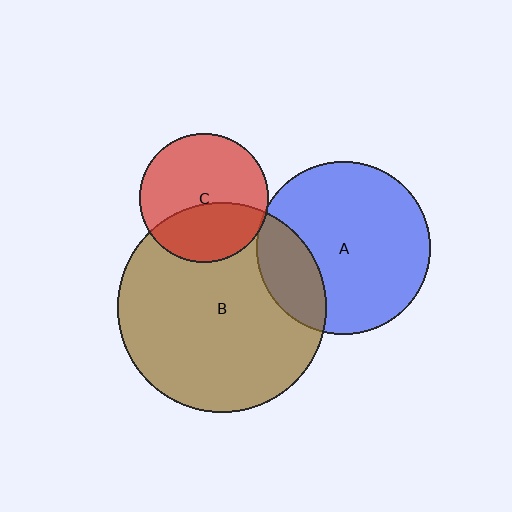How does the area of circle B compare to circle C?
Approximately 2.6 times.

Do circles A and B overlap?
Yes.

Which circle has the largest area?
Circle B (brown).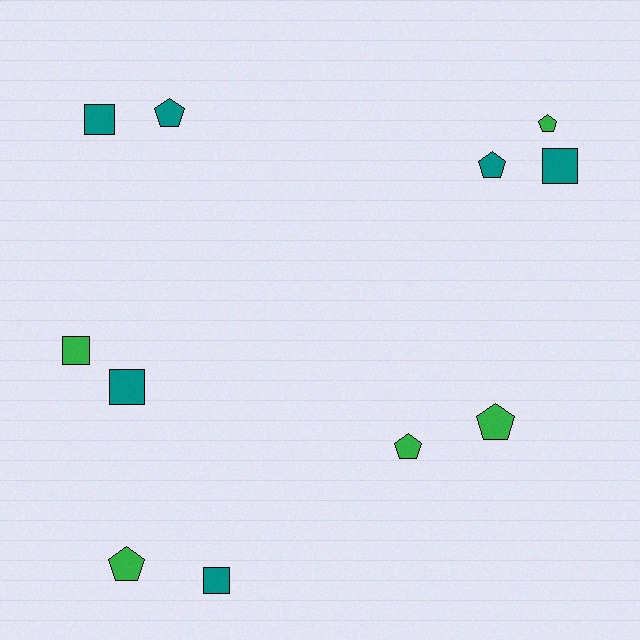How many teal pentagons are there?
There are 2 teal pentagons.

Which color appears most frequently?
Teal, with 6 objects.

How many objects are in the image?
There are 11 objects.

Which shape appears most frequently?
Pentagon, with 6 objects.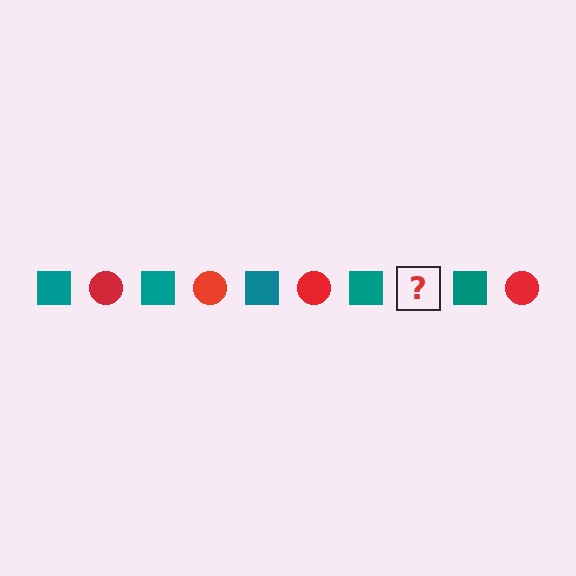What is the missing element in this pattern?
The missing element is a red circle.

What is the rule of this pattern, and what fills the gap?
The rule is that the pattern alternates between teal square and red circle. The gap should be filled with a red circle.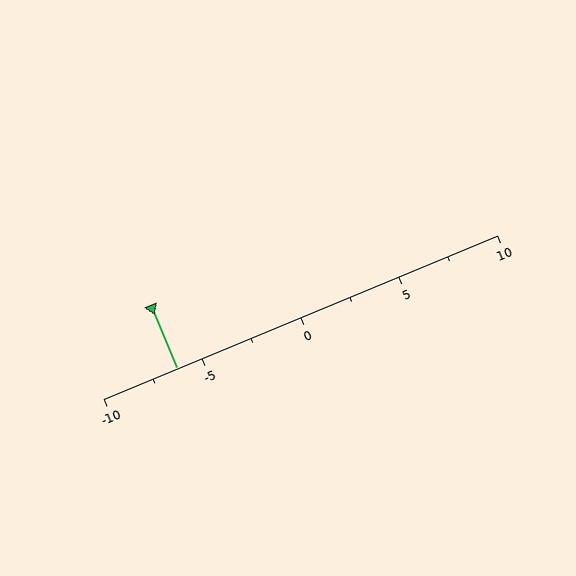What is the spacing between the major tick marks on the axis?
The major ticks are spaced 5 apart.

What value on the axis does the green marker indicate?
The marker indicates approximately -6.2.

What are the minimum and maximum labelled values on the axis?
The axis runs from -10 to 10.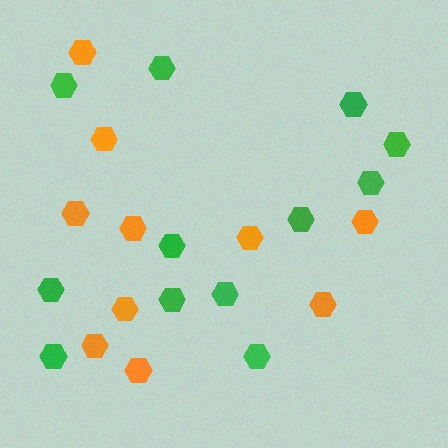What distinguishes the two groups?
There are 2 groups: one group of green hexagons (12) and one group of orange hexagons (10).